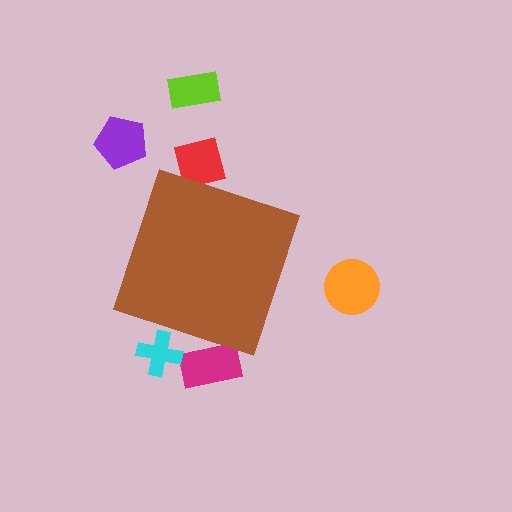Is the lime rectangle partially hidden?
No, the lime rectangle is fully visible.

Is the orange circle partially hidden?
No, the orange circle is fully visible.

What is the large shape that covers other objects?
A brown diamond.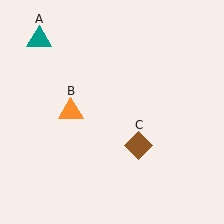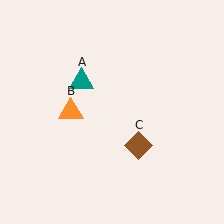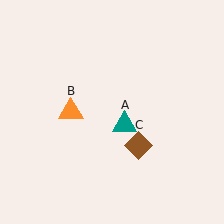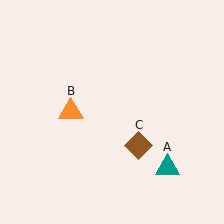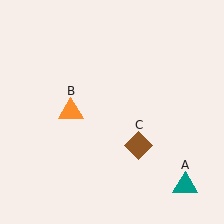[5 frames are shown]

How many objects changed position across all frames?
1 object changed position: teal triangle (object A).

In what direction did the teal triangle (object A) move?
The teal triangle (object A) moved down and to the right.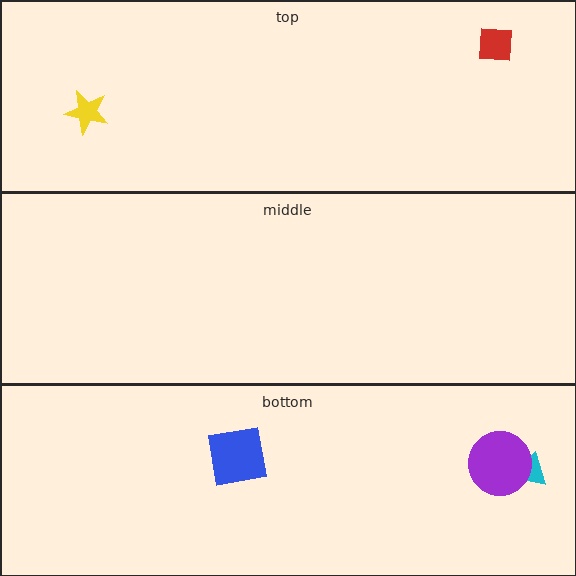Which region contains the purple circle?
The bottom region.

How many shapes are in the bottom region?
3.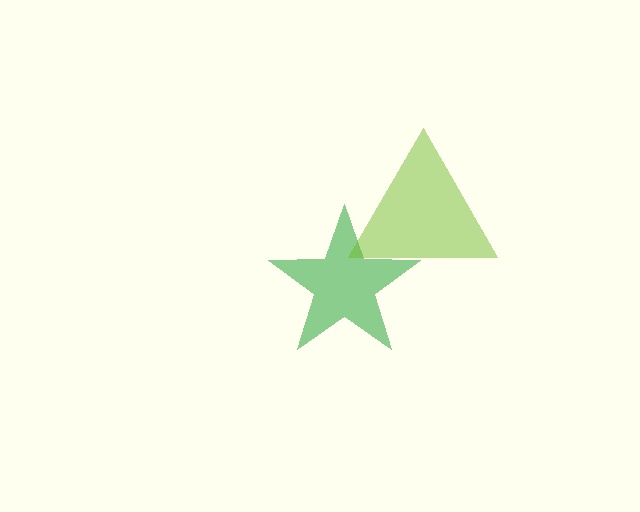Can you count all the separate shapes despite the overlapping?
Yes, there are 2 separate shapes.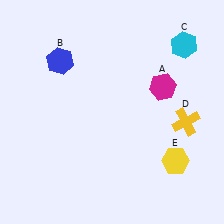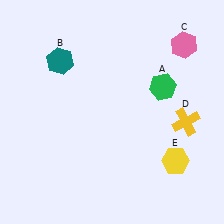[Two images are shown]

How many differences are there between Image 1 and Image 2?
There are 3 differences between the two images.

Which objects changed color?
A changed from magenta to green. B changed from blue to teal. C changed from cyan to pink.